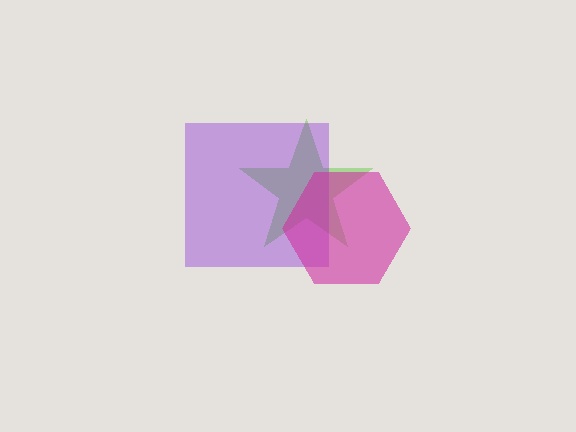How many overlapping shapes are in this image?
There are 3 overlapping shapes in the image.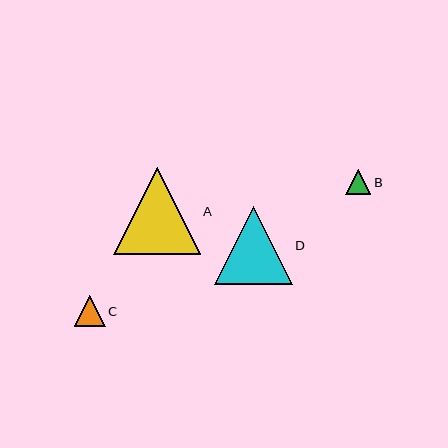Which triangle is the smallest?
Triangle B is the smallest with a size of approximately 26 pixels.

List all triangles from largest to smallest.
From largest to smallest: A, D, C, B.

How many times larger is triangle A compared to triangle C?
Triangle A is approximately 2.8 times the size of triangle C.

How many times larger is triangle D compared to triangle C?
Triangle D is approximately 2.5 times the size of triangle C.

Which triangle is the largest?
Triangle A is the largest with a size of approximately 87 pixels.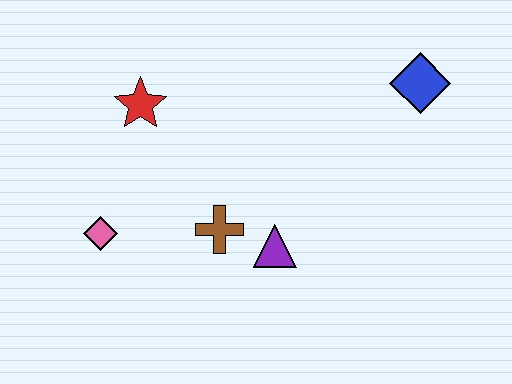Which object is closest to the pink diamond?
The brown cross is closest to the pink diamond.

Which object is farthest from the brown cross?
The blue diamond is farthest from the brown cross.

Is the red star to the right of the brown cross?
No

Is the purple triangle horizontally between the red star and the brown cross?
No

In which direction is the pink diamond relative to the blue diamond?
The pink diamond is to the left of the blue diamond.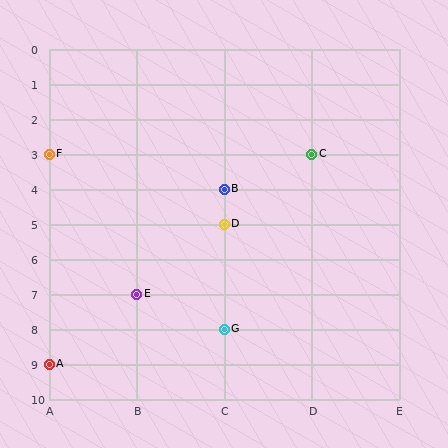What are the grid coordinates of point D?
Point D is at grid coordinates (C, 5).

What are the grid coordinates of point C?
Point C is at grid coordinates (D, 3).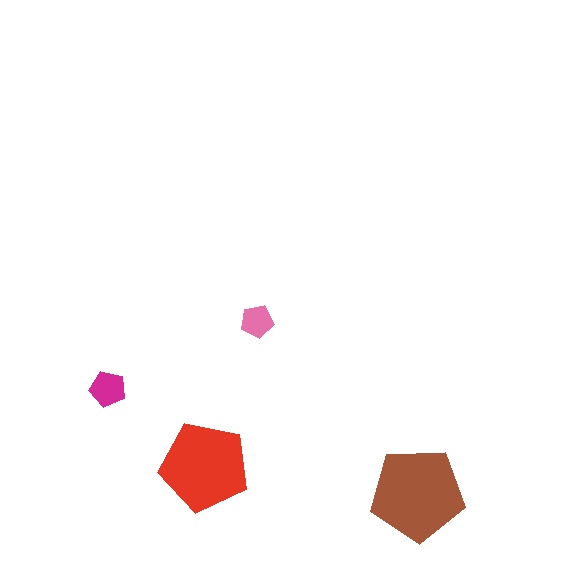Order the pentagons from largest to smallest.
the brown one, the red one, the magenta one, the pink one.